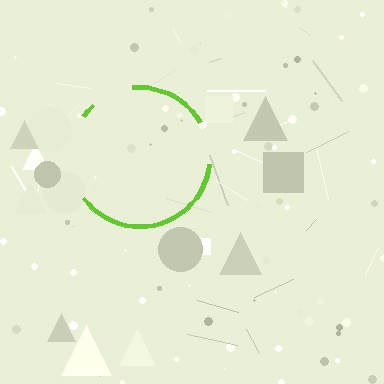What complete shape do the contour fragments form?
The contour fragments form a circle.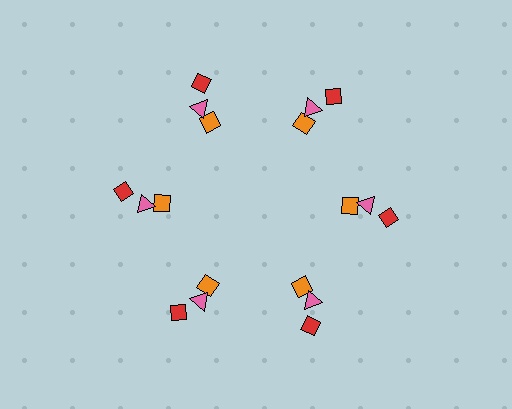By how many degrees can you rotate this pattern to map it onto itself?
The pattern maps onto itself every 60 degrees of rotation.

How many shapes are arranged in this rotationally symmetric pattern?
There are 18 shapes, arranged in 6 groups of 3.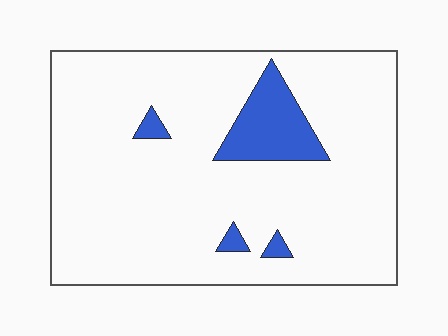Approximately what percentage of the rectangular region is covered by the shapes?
Approximately 10%.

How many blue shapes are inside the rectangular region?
4.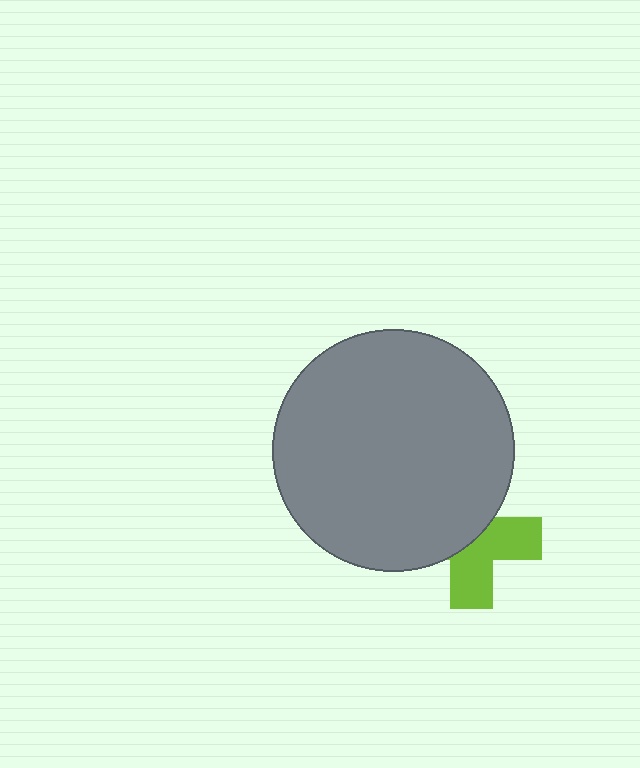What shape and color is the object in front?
The object in front is a gray circle.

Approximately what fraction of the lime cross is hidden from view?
Roughly 52% of the lime cross is hidden behind the gray circle.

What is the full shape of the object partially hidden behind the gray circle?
The partially hidden object is a lime cross.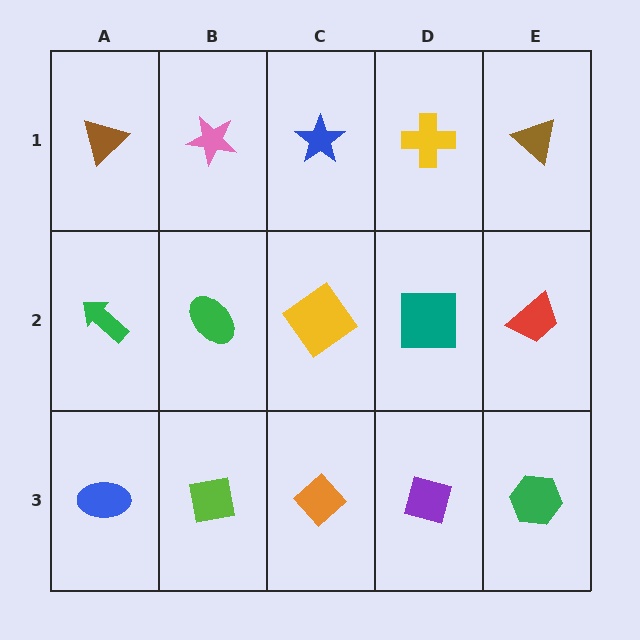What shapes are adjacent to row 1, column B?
A green ellipse (row 2, column B), a brown triangle (row 1, column A), a blue star (row 1, column C).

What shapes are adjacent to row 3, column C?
A yellow diamond (row 2, column C), a lime square (row 3, column B), a purple square (row 3, column D).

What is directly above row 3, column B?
A green ellipse.